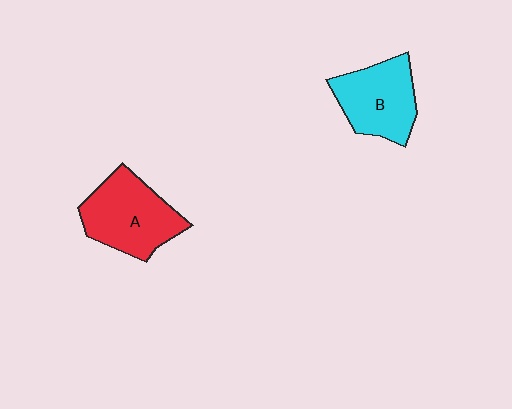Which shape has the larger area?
Shape A (red).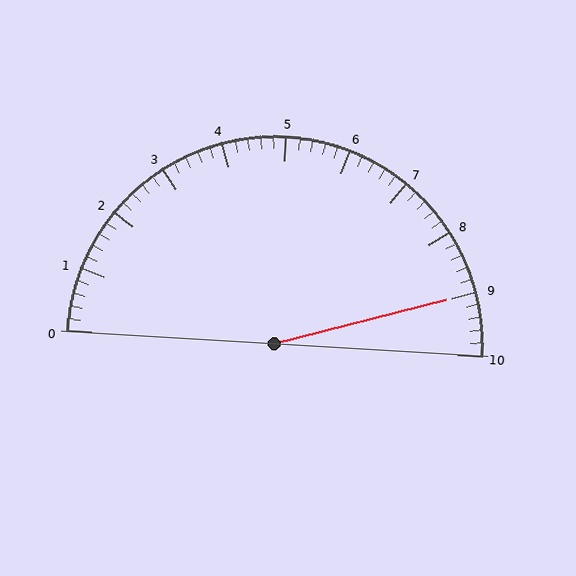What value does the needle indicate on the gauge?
The needle indicates approximately 9.0.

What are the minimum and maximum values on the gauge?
The gauge ranges from 0 to 10.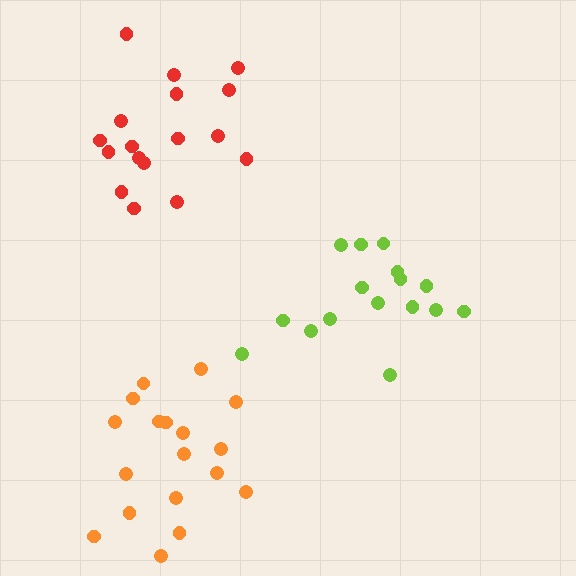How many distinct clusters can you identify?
There are 3 distinct clusters.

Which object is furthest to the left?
The red cluster is leftmost.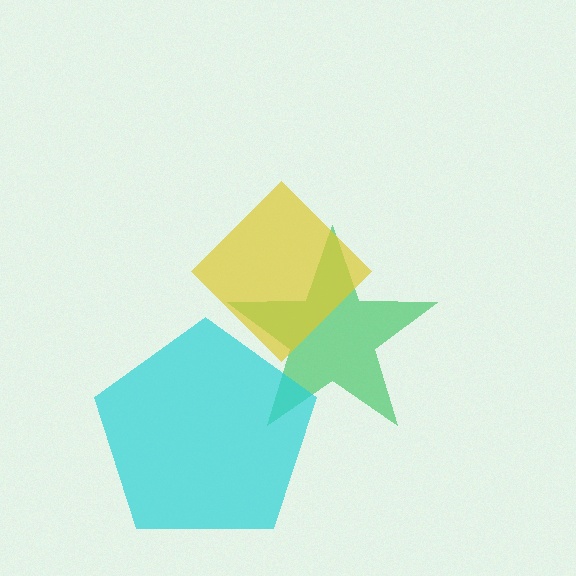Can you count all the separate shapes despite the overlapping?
Yes, there are 3 separate shapes.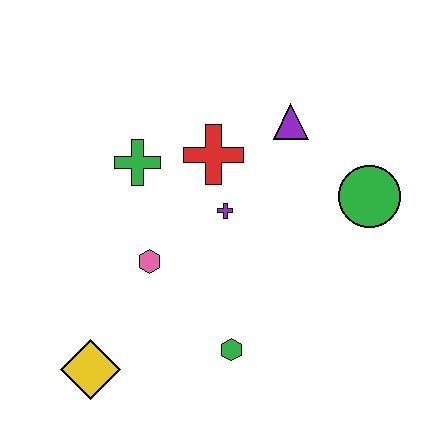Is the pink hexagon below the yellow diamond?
No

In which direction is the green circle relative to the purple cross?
The green circle is to the right of the purple cross.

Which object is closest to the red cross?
The purple cross is closest to the red cross.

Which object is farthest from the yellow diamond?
The green circle is farthest from the yellow diamond.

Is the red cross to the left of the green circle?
Yes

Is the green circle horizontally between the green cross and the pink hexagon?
No